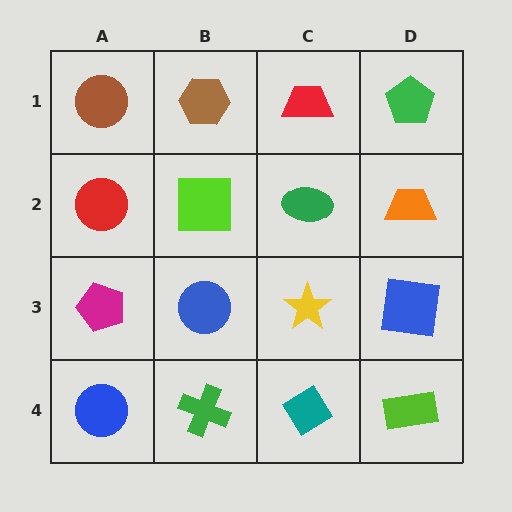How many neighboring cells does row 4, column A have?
2.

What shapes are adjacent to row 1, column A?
A red circle (row 2, column A), a brown hexagon (row 1, column B).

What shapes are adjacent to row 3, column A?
A red circle (row 2, column A), a blue circle (row 4, column A), a blue circle (row 3, column B).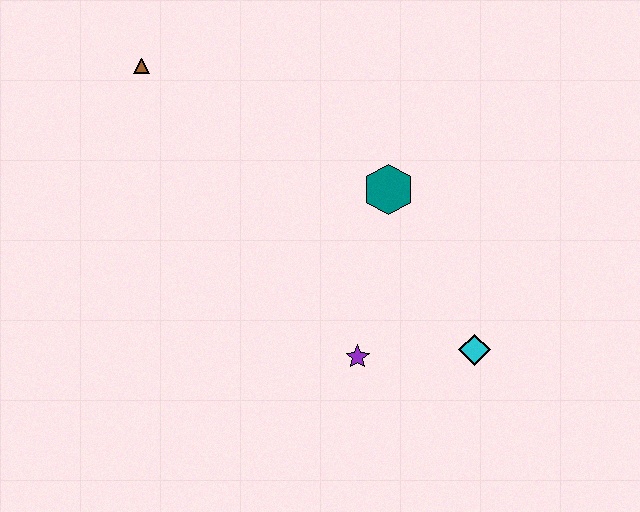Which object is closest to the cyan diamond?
The purple star is closest to the cyan diamond.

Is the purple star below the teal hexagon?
Yes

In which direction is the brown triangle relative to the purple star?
The brown triangle is above the purple star.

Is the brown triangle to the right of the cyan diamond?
No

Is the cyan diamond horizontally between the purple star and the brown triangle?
No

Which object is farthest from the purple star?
The brown triangle is farthest from the purple star.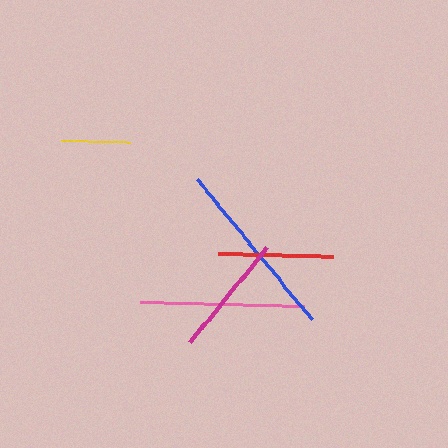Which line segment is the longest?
The blue line is the longest at approximately 180 pixels.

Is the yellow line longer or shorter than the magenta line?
The magenta line is longer than the yellow line.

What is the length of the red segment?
The red segment is approximately 115 pixels long.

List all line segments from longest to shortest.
From longest to shortest: blue, pink, magenta, red, yellow.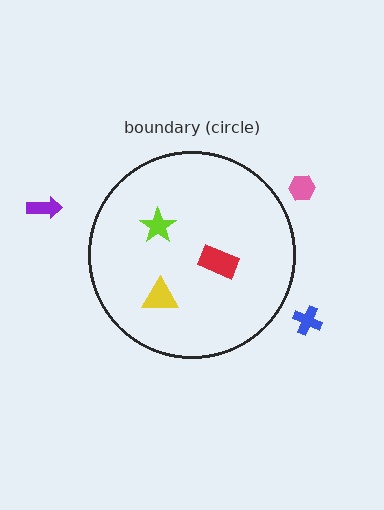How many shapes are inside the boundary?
3 inside, 3 outside.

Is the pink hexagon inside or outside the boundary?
Outside.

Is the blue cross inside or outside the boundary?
Outside.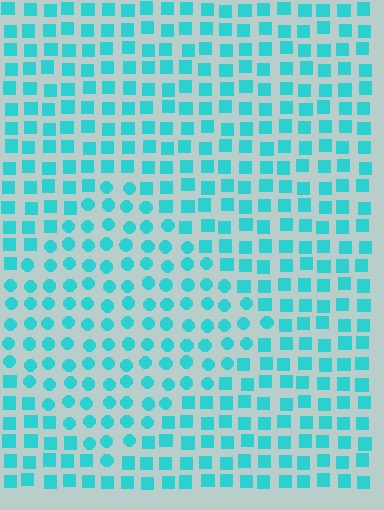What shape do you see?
I see a diamond.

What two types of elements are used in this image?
The image uses circles inside the diamond region and squares outside it.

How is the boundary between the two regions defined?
The boundary is defined by a change in element shape: circles inside vs. squares outside. All elements share the same color and spacing.